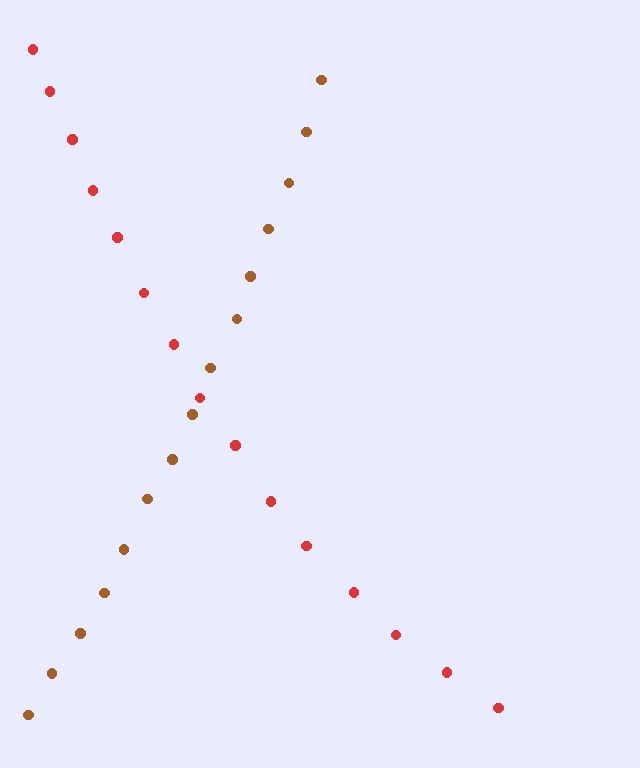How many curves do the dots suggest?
There are 2 distinct paths.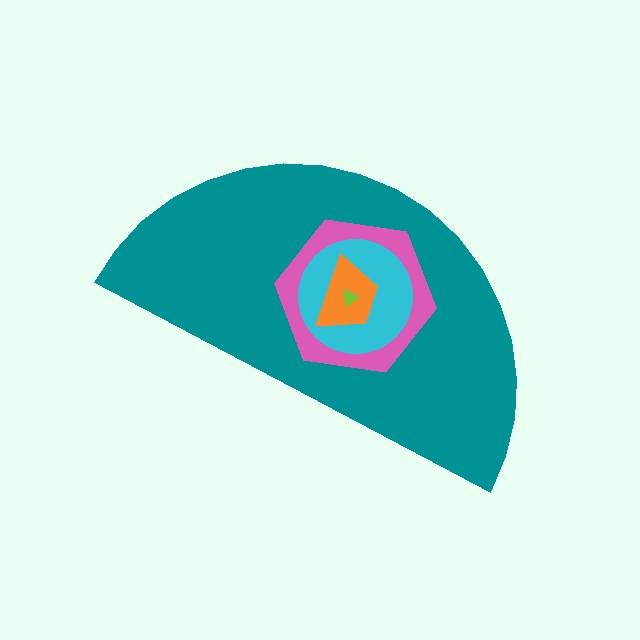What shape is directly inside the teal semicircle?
The pink hexagon.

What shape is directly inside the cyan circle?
The orange trapezoid.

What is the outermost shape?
The teal semicircle.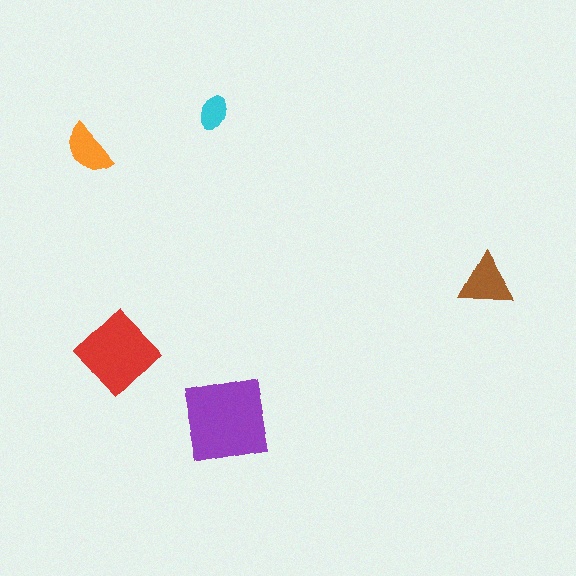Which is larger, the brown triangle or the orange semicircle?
The brown triangle.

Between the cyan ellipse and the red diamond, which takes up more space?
The red diamond.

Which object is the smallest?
The cyan ellipse.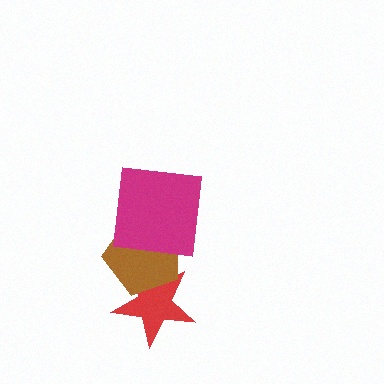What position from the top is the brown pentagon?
The brown pentagon is 2nd from the top.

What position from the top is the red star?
The red star is 3rd from the top.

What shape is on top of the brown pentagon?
The magenta square is on top of the brown pentagon.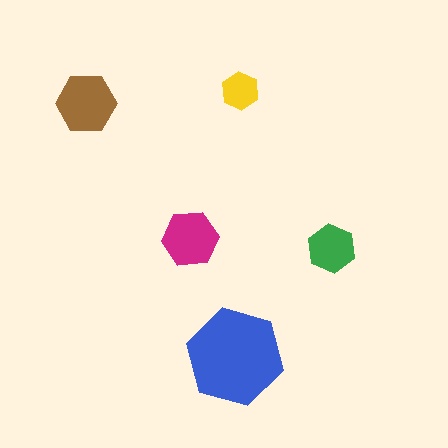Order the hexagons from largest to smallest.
the blue one, the brown one, the magenta one, the green one, the yellow one.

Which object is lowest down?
The blue hexagon is bottommost.